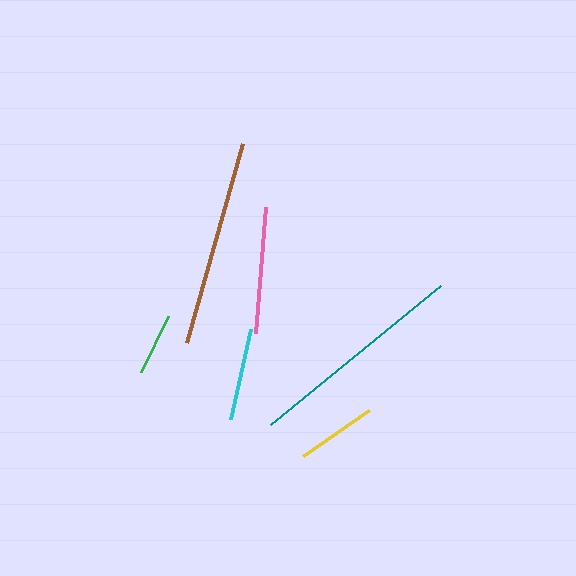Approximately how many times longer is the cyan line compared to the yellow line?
The cyan line is approximately 1.1 times the length of the yellow line.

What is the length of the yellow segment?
The yellow segment is approximately 81 pixels long.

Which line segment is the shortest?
The green line is the shortest at approximately 62 pixels.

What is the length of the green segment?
The green segment is approximately 62 pixels long.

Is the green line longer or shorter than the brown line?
The brown line is longer than the green line.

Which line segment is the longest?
The teal line is the longest at approximately 219 pixels.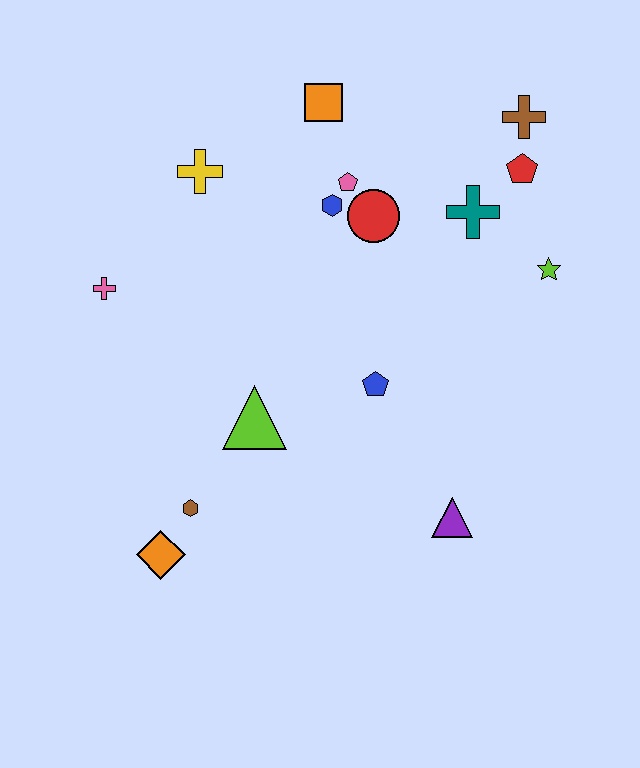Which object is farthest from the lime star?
The orange diamond is farthest from the lime star.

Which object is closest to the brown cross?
The red pentagon is closest to the brown cross.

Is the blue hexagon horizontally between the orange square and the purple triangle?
Yes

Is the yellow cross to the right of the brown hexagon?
Yes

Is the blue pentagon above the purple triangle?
Yes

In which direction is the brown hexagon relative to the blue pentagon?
The brown hexagon is to the left of the blue pentagon.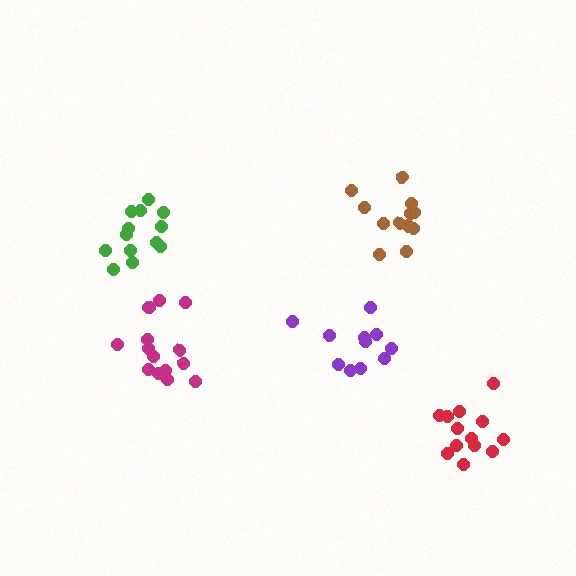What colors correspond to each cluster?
The clusters are colored: green, brown, magenta, purple, red.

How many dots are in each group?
Group 1: 13 dots, Group 2: 12 dots, Group 3: 14 dots, Group 4: 11 dots, Group 5: 13 dots (63 total).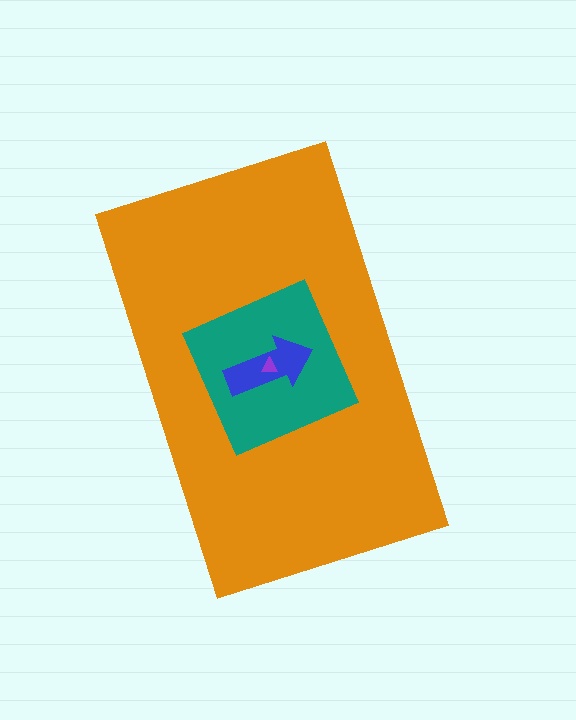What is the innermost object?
The purple triangle.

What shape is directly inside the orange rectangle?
The teal diamond.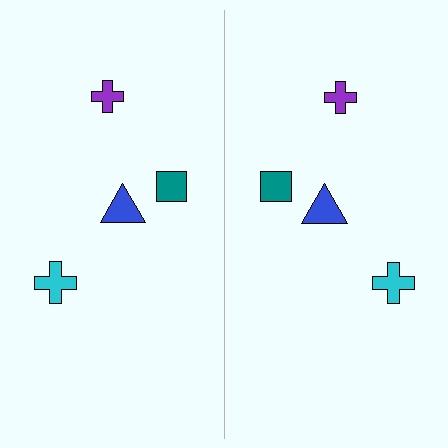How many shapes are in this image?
There are 8 shapes in this image.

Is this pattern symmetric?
Yes, this pattern has bilateral (reflection) symmetry.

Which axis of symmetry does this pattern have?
The pattern has a vertical axis of symmetry running through the center of the image.